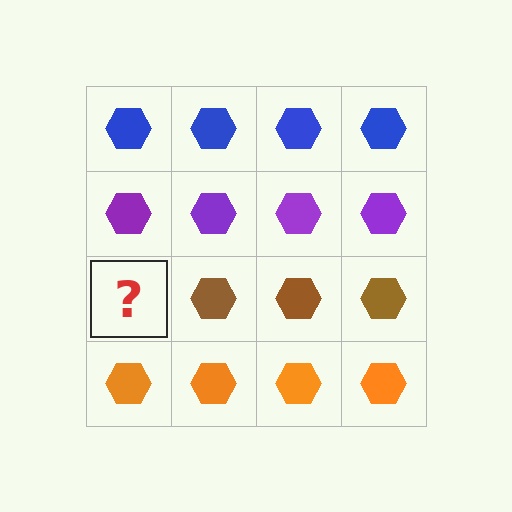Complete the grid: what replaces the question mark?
The question mark should be replaced with a brown hexagon.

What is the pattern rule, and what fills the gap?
The rule is that each row has a consistent color. The gap should be filled with a brown hexagon.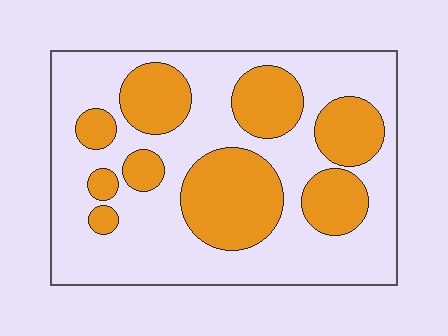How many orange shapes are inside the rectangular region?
9.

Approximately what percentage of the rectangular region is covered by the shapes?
Approximately 35%.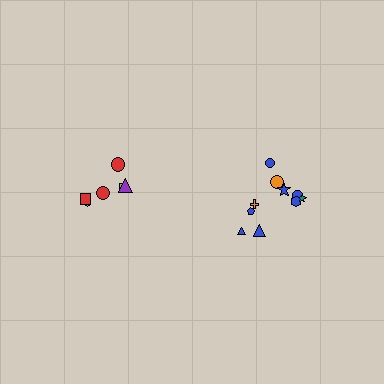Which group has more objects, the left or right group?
The right group.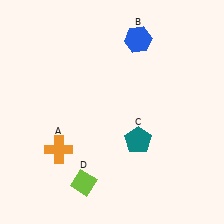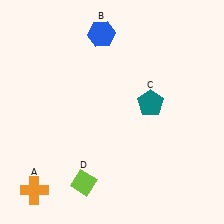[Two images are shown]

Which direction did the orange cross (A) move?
The orange cross (A) moved down.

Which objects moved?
The objects that moved are: the orange cross (A), the blue hexagon (B), the teal pentagon (C).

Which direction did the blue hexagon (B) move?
The blue hexagon (B) moved left.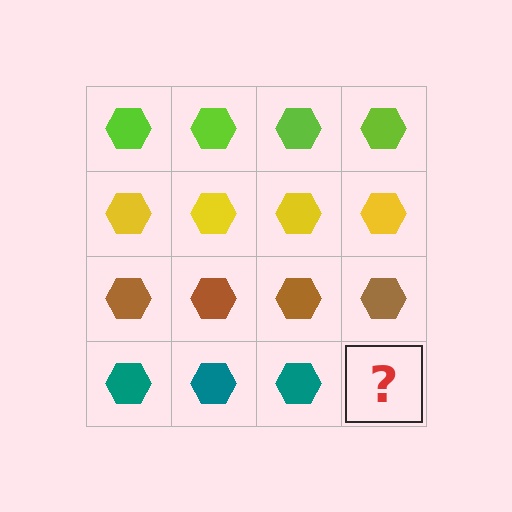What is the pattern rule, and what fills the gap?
The rule is that each row has a consistent color. The gap should be filled with a teal hexagon.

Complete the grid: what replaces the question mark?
The question mark should be replaced with a teal hexagon.